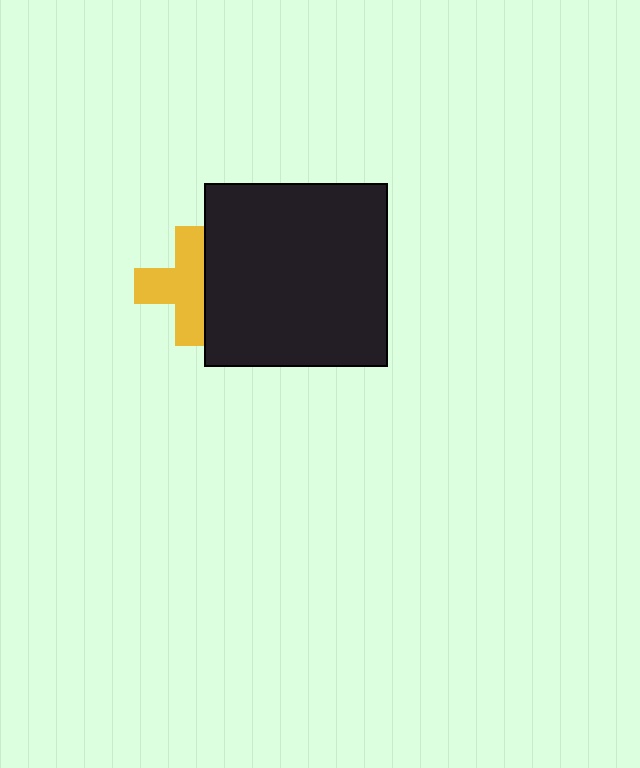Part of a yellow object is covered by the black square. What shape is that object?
It is a cross.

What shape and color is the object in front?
The object in front is a black square.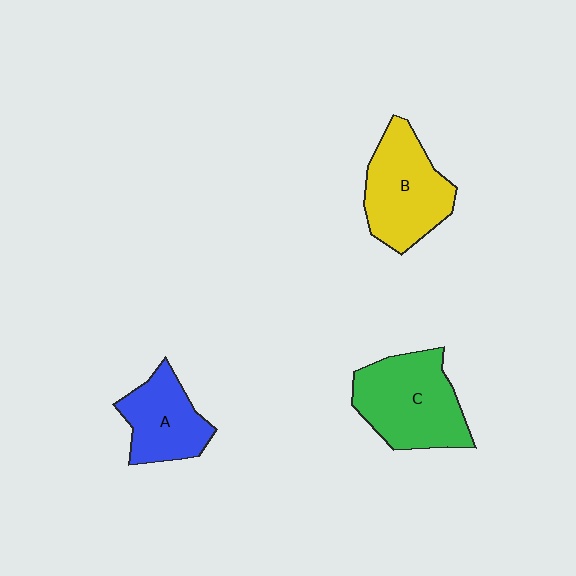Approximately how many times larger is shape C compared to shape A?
Approximately 1.4 times.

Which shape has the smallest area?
Shape A (blue).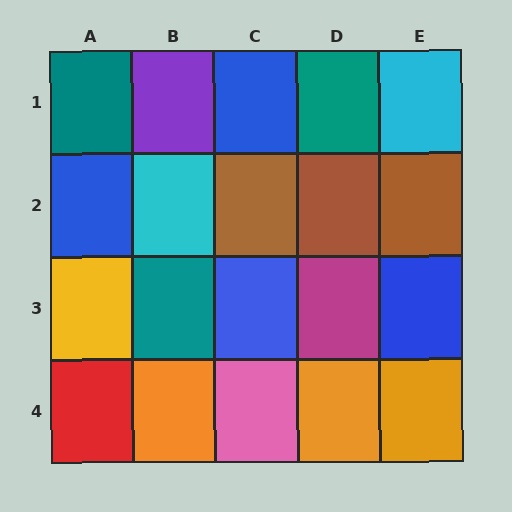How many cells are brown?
3 cells are brown.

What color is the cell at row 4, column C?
Pink.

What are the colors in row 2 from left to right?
Blue, cyan, brown, brown, brown.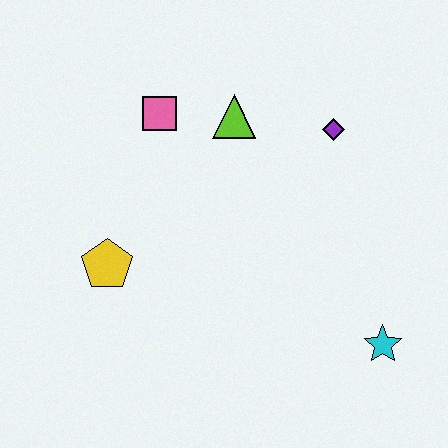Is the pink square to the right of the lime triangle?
No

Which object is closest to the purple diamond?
The lime triangle is closest to the purple diamond.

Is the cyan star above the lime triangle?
No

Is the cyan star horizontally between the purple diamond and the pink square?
No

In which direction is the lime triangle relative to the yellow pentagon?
The lime triangle is above the yellow pentagon.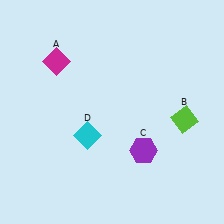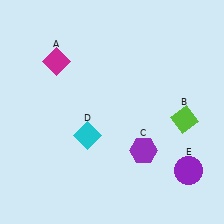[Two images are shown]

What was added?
A purple circle (E) was added in Image 2.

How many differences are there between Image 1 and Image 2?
There is 1 difference between the two images.